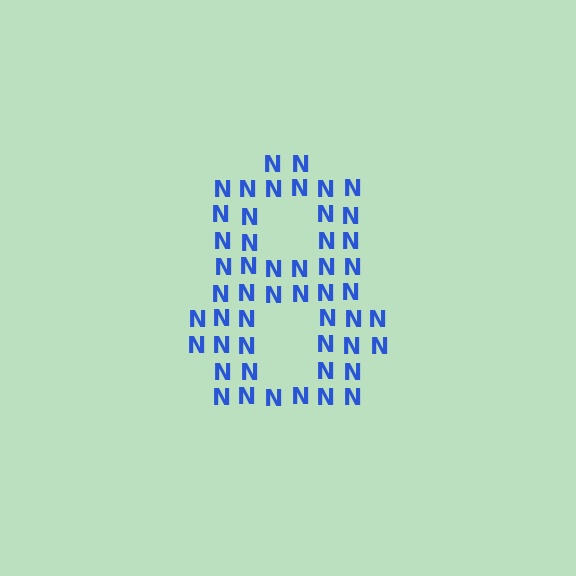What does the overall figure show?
The overall figure shows the digit 8.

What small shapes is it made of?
It is made of small letter N's.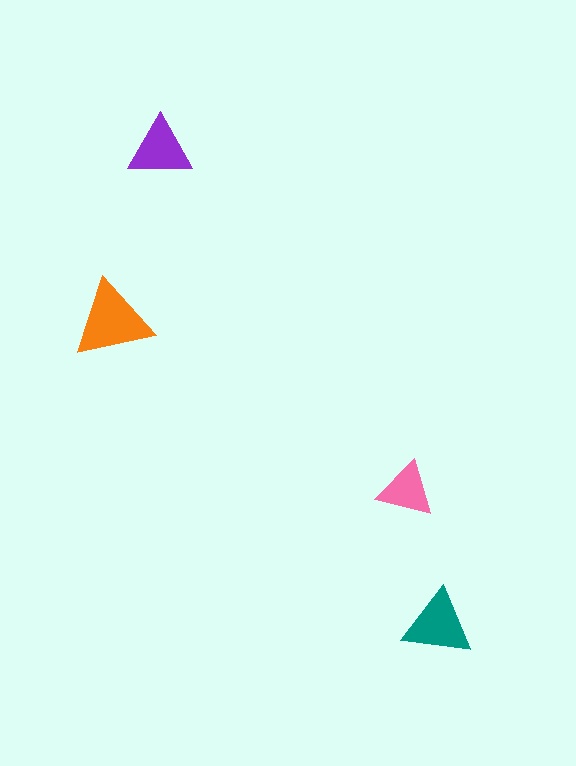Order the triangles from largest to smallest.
the orange one, the teal one, the purple one, the pink one.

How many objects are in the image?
There are 4 objects in the image.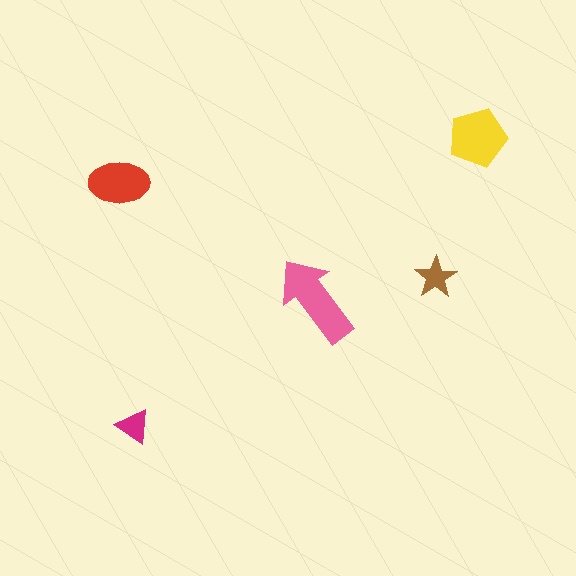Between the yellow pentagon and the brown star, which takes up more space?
The yellow pentagon.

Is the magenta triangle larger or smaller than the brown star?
Smaller.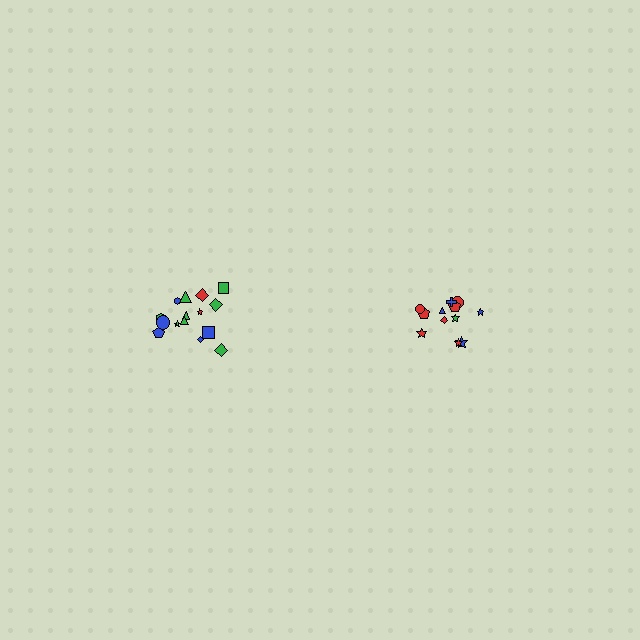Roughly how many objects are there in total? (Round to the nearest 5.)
Roughly 25 objects in total.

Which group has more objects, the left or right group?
The left group.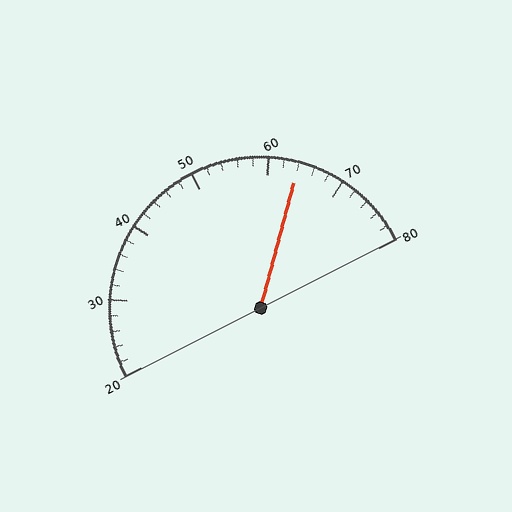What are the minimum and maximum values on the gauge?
The gauge ranges from 20 to 80.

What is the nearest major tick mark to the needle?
The nearest major tick mark is 60.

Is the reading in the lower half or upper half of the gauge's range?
The reading is in the upper half of the range (20 to 80).